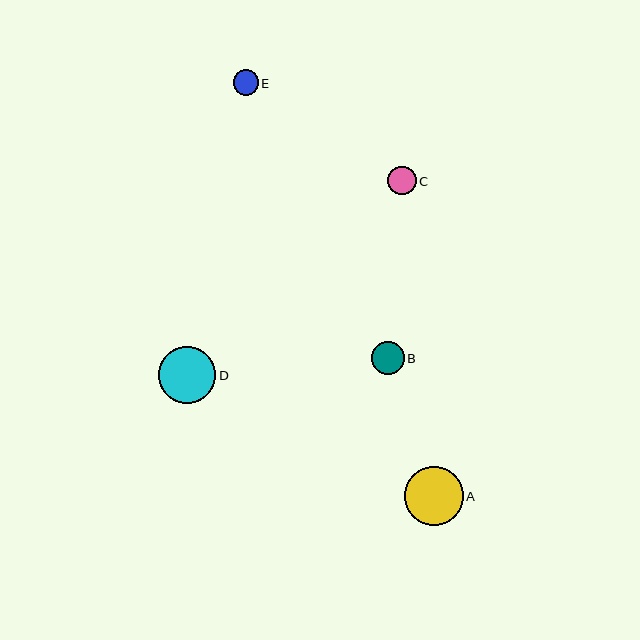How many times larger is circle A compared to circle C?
Circle A is approximately 2.1 times the size of circle C.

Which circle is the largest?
Circle A is the largest with a size of approximately 59 pixels.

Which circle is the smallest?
Circle E is the smallest with a size of approximately 25 pixels.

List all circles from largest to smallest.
From largest to smallest: A, D, B, C, E.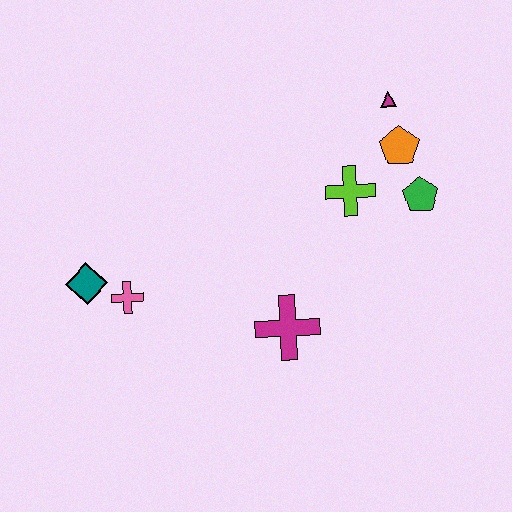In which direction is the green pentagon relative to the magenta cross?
The green pentagon is to the right of the magenta cross.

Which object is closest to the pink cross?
The teal diamond is closest to the pink cross.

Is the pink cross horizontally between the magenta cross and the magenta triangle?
No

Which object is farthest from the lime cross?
The teal diamond is farthest from the lime cross.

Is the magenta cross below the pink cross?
Yes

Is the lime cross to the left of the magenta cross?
No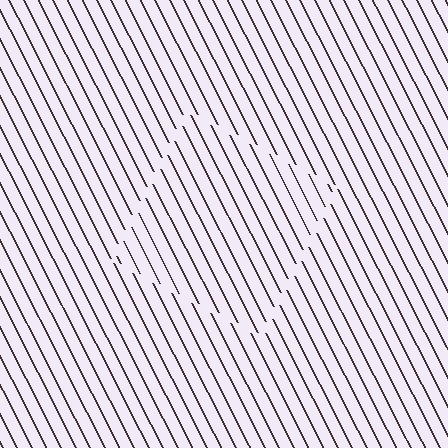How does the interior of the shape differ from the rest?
The interior of the shape contains the same grating, shifted by half a period — the contour is defined by the phase discontinuity where line-ends from the inner and outer gratings abut.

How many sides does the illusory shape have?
4 sides — the line-ends trace a square.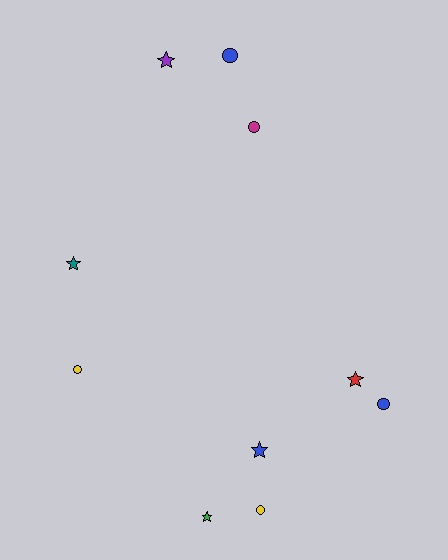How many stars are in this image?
There are 5 stars.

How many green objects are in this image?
There is 1 green object.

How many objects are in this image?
There are 10 objects.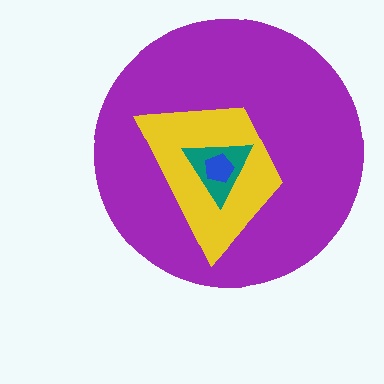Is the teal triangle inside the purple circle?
Yes.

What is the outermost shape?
The purple circle.